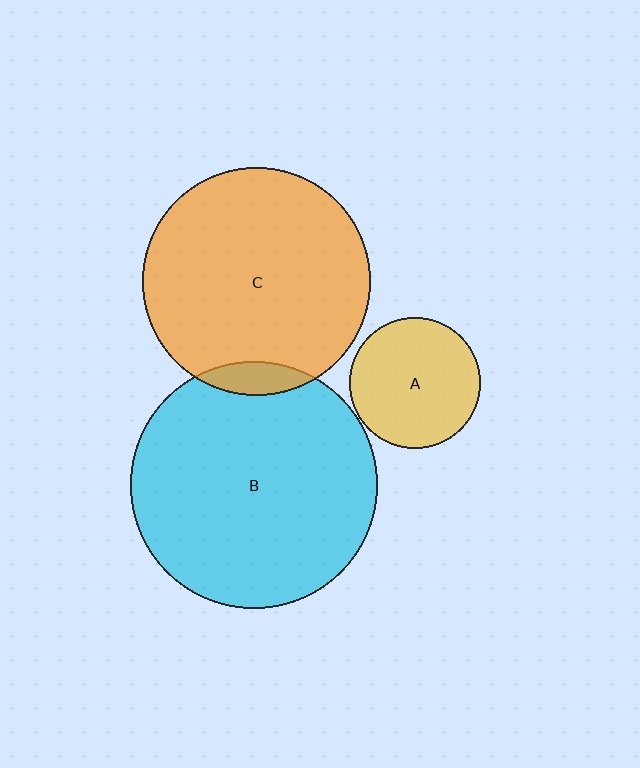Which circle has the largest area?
Circle B (cyan).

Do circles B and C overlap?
Yes.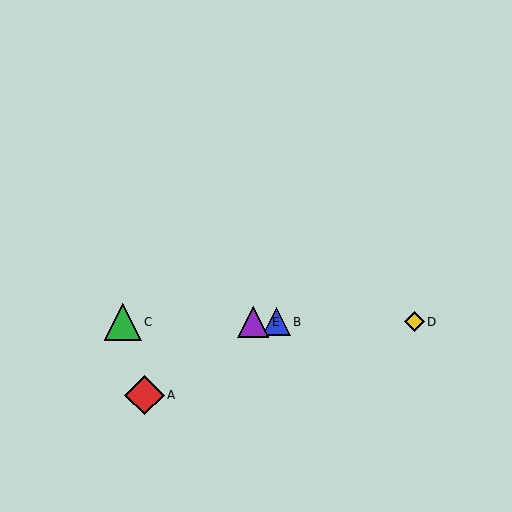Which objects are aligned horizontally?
Objects B, C, D, E are aligned horizontally.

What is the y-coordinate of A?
Object A is at y≈395.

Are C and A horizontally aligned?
No, C is at y≈322 and A is at y≈395.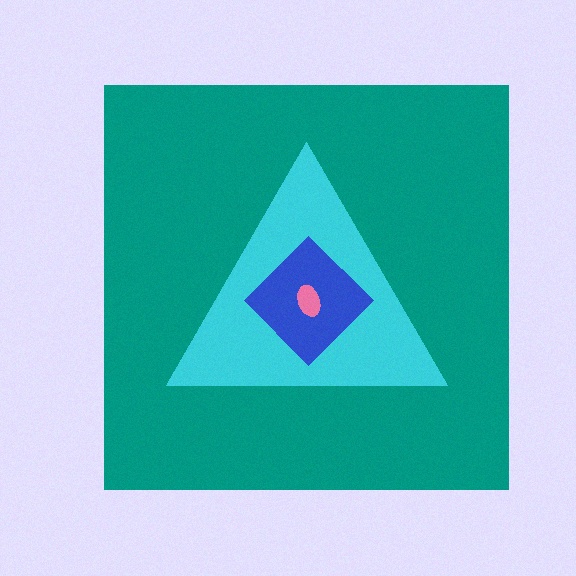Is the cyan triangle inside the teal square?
Yes.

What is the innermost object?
The pink ellipse.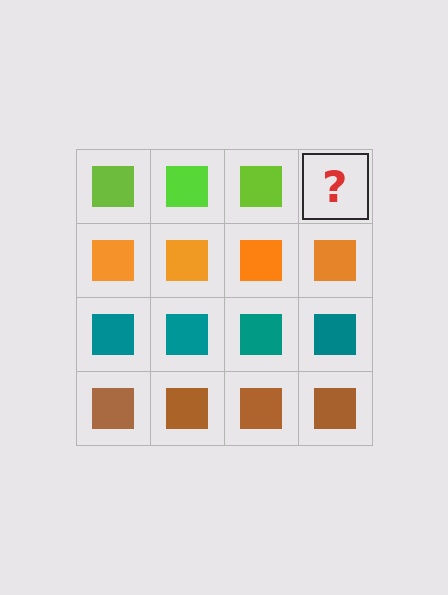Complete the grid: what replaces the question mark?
The question mark should be replaced with a lime square.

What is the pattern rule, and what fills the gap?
The rule is that each row has a consistent color. The gap should be filled with a lime square.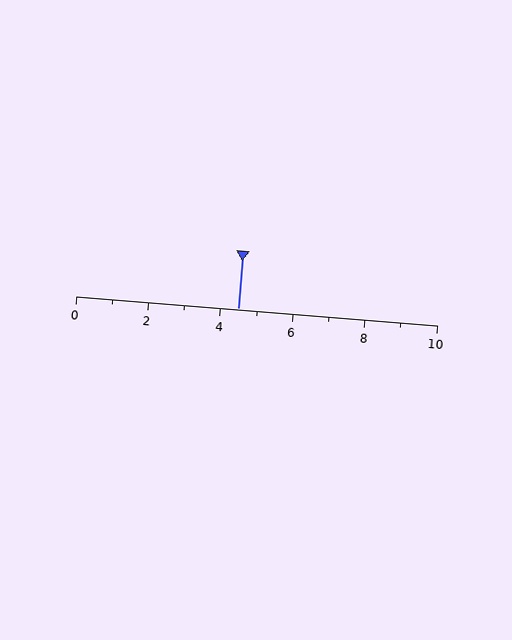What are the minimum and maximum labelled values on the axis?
The axis runs from 0 to 10.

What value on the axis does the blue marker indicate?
The marker indicates approximately 4.5.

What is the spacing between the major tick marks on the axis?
The major ticks are spaced 2 apart.